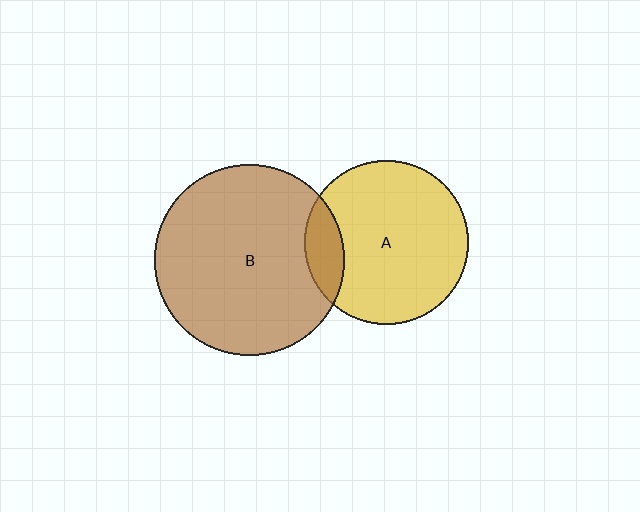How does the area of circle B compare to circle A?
Approximately 1.3 times.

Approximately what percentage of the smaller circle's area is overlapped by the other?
Approximately 15%.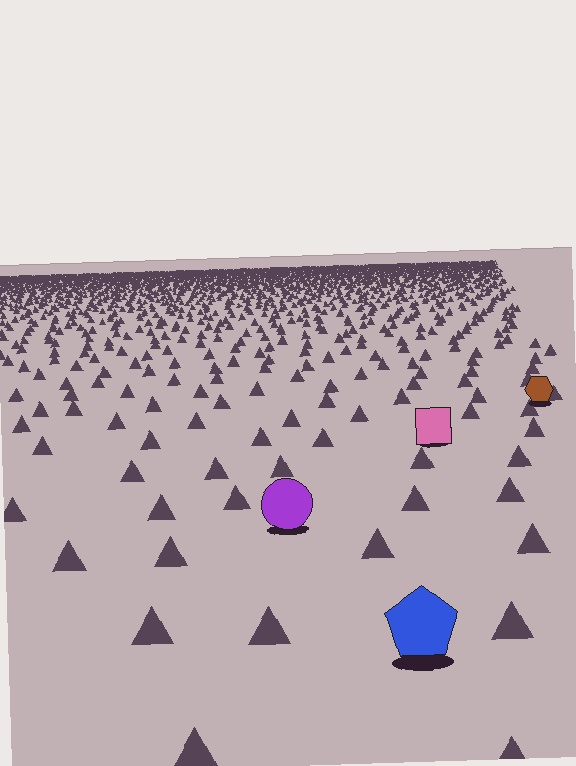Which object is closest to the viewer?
The blue pentagon is closest. The texture marks near it are larger and more spread out.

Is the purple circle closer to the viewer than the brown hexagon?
Yes. The purple circle is closer — you can tell from the texture gradient: the ground texture is coarser near it.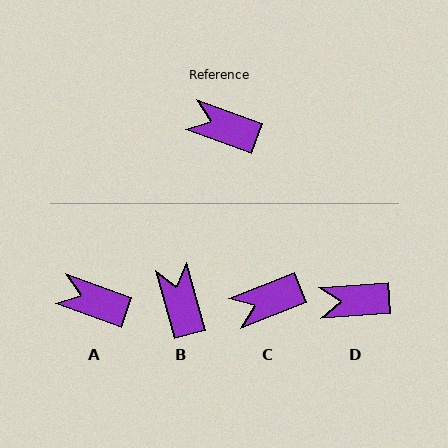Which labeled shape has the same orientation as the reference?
A.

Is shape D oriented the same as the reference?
No, it is off by about 24 degrees.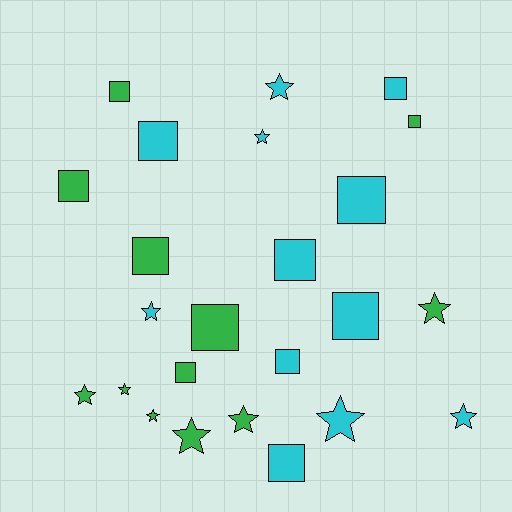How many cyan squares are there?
There are 7 cyan squares.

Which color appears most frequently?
Cyan, with 12 objects.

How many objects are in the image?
There are 24 objects.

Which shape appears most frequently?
Square, with 13 objects.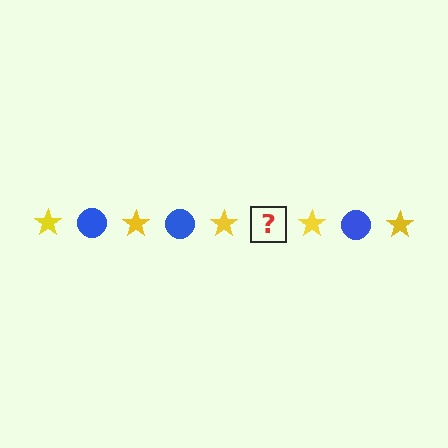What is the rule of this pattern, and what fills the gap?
The rule is that the pattern alternates between yellow star and blue circle. The gap should be filled with a blue circle.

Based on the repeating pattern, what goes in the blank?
The blank should be a blue circle.